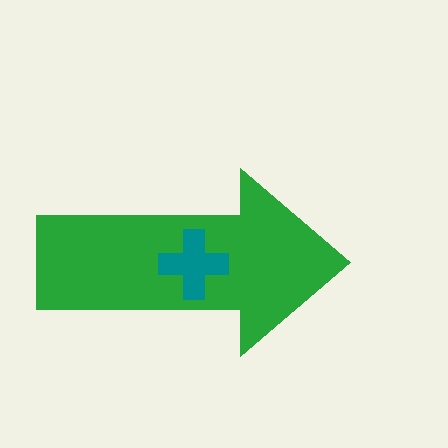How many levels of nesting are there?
2.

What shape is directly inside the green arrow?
The teal cross.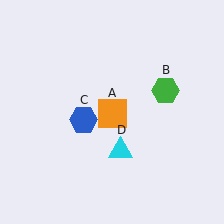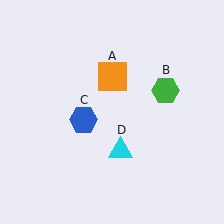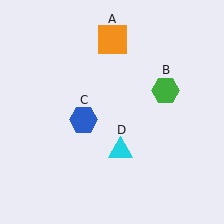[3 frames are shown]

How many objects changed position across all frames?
1 object changed position: orange square (object A).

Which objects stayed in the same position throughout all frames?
Green hexagon (object B) and blue hexagon (object C) and cyan triangle (object D) remained stationary.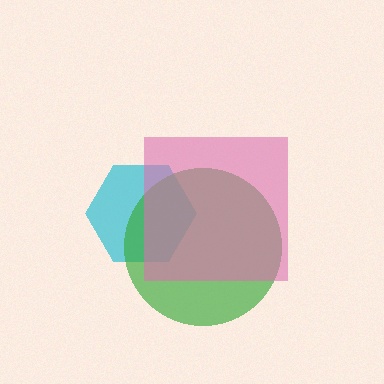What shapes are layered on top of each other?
The layered shapes are: a cyan hexagon, a green circle, a pink square.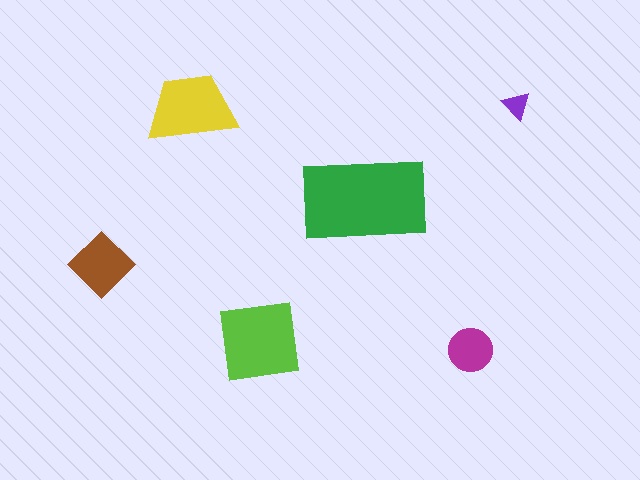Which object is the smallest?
The purple triangle.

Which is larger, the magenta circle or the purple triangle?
The magenta circle.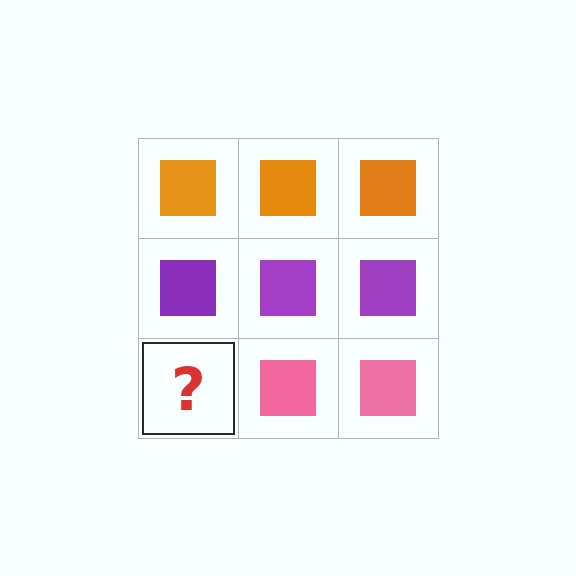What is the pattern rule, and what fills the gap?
The rule is that each row has a consistent color. The gap should be filled with a pink square.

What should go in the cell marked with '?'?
The missing cell should contain a pink square.